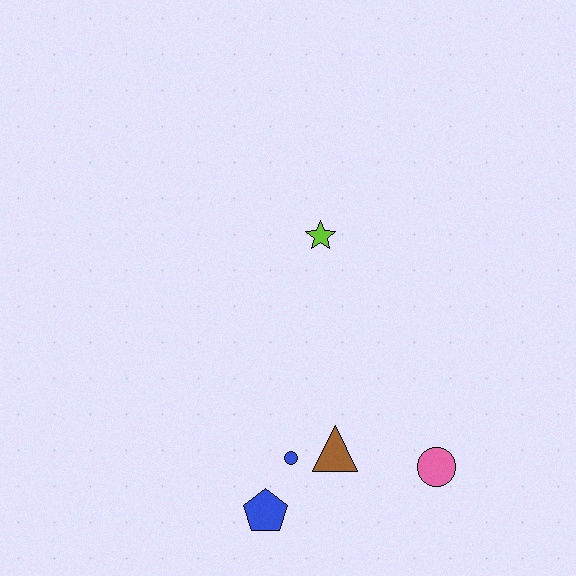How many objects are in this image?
There are 5 objects.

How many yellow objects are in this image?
There are no yellow objects.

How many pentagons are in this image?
There is 1 pentagon.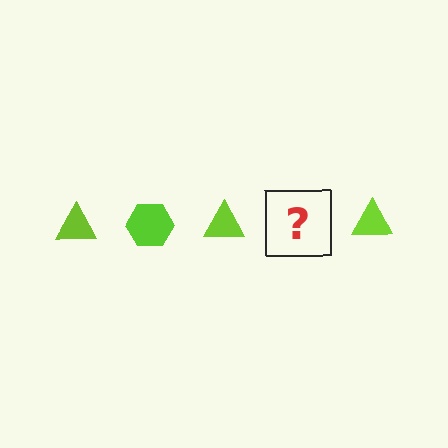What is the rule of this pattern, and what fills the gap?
The rule is that the pattern cycles through triangle, hexagon shapes in lime. The gap should be filled with a lime hexagon.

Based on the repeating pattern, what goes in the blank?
The blank should be a lime hexagon.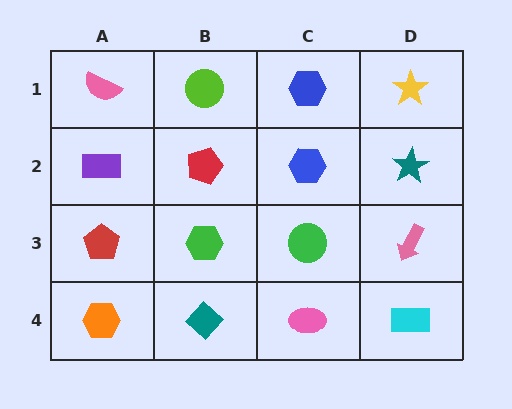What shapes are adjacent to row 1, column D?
A teal star (row 2, column D), a blue hexagon (row 1, column C).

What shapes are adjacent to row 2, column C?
A blue hexagon (row 1, column C), a green circle (row 3, column C), a red pentagon (row 2, column B), a teal star (row 2, column D).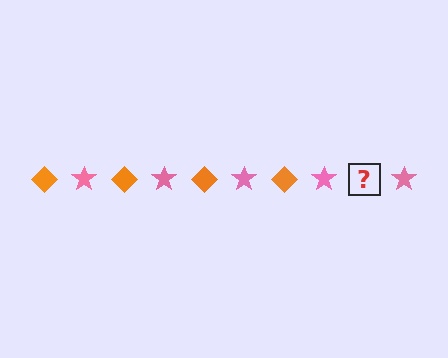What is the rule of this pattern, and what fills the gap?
The rule is that the pattern alternates between orange diamond and pink star. The gap should be filled with an orange diamond.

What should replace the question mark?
The question mark should be replaced with an orange diamond.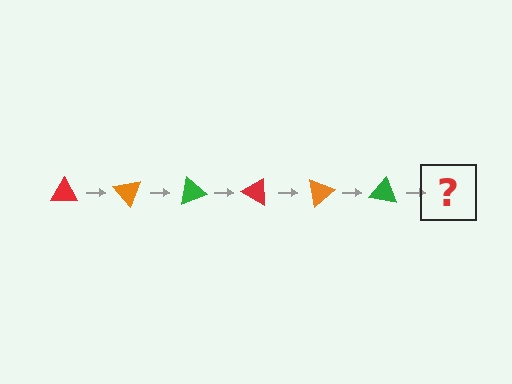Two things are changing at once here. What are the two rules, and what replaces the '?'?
The two rules are that it rotates 50 degrees each step and the color cycles through red, orange, and green. The '?' should be a red triangle, rotated 300 degrees from the start.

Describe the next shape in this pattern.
It should be a red triangle, rotated 300 degrees from the start.